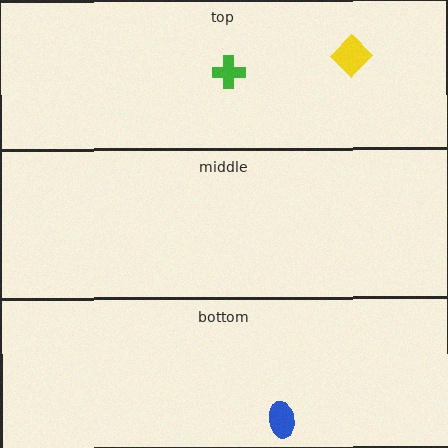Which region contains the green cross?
The top region.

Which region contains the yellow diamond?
The top region.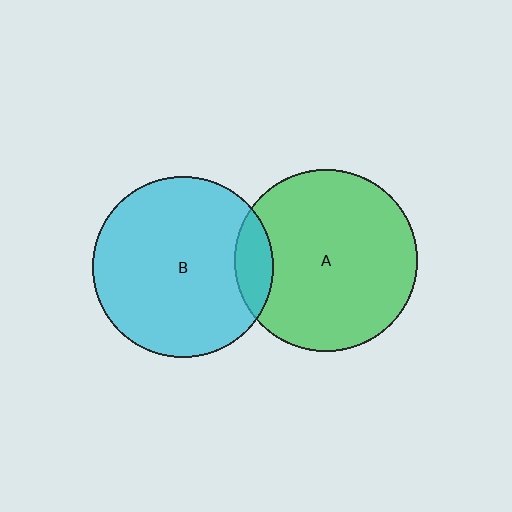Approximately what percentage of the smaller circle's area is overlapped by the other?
Approximately 10%.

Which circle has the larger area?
Circle A (green).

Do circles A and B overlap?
Yes.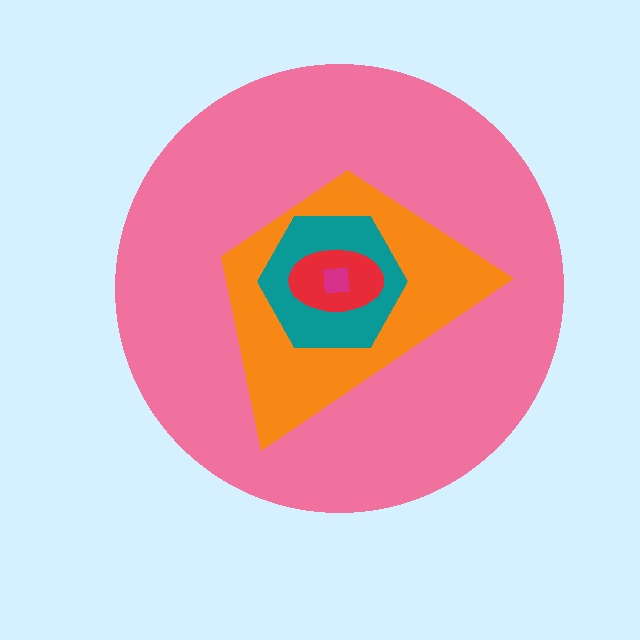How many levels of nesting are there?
5.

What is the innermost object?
The magenta square.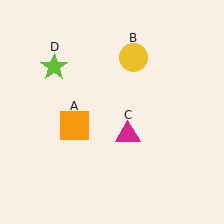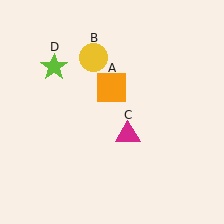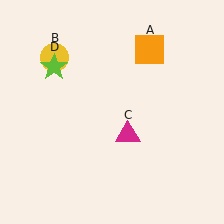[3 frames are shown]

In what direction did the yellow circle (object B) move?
The yellow circle (object B) moved left.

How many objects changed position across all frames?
2 objects changed position: orange square (object A), yellow circle (object B).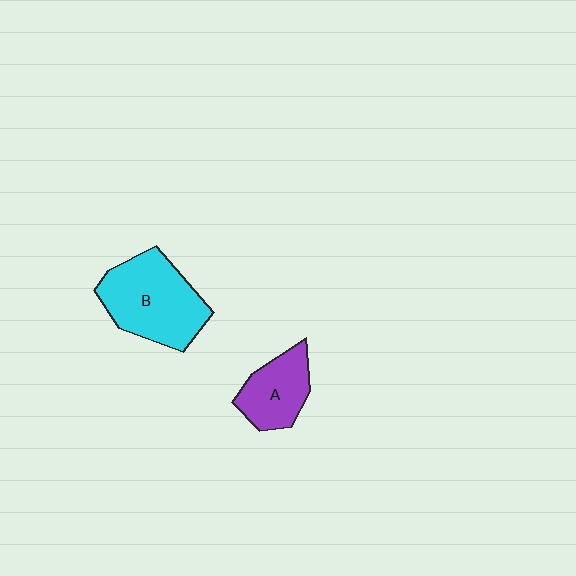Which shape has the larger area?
Shape B (cyan).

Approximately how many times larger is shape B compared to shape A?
Approximately 1.7 times.